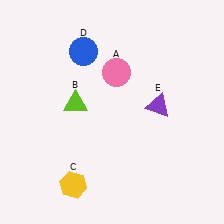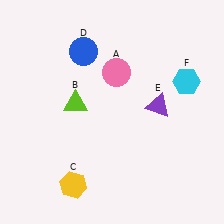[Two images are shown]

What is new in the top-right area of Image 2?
A cyan hexagon (F) was added in the top-right area of Image 2.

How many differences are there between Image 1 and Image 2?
There is 1 difference between the two images.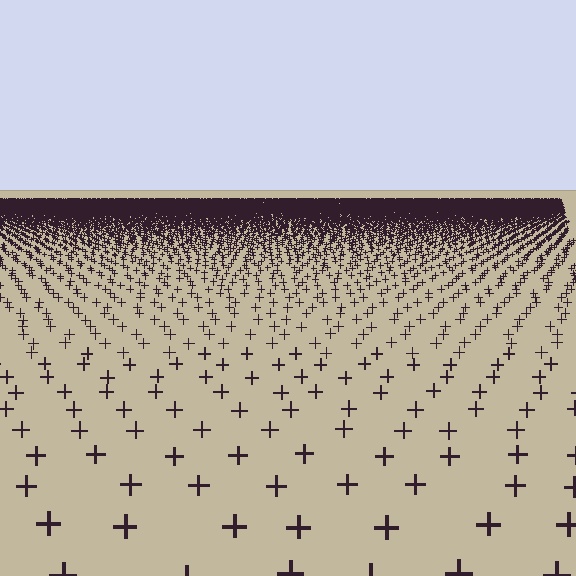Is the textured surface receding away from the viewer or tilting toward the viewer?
The surface is receding away from the viewer. Texture elements get smaller and denser toward the top.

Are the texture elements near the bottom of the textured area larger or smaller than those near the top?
Larger. Near the bottom, elements are closer to the viewer and appear at a bigger on-screen size.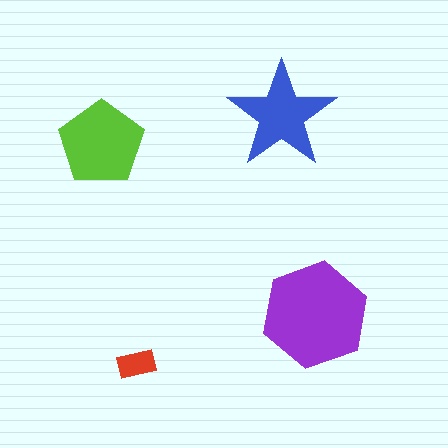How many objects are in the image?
There are 4 objects in the image.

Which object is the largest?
The purple hexagon.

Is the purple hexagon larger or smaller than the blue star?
Larger.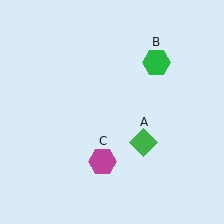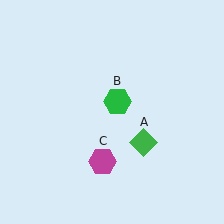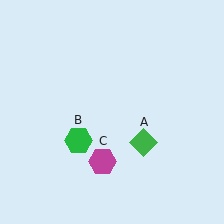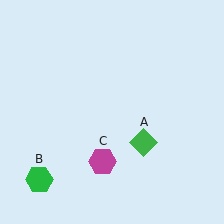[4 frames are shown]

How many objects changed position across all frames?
1 object changed position: green hexagon (object B).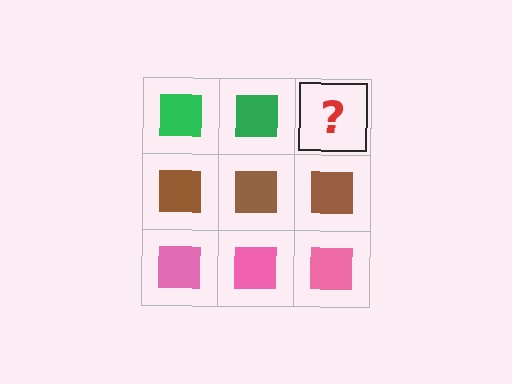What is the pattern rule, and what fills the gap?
The rule is that each row has a consistent color. The gap should be filled with a green square.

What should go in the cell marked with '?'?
The missing cell should contain a green square.